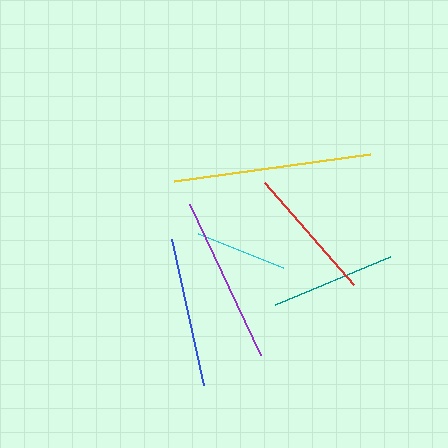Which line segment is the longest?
The yellow line is the longest at approximately 198 pixels.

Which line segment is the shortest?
The cyan line is the shortest at approximately 91 pixels.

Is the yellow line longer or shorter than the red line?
The yellow line is longer than the red line.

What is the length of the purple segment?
The purple segment is approximately 167 pixels long.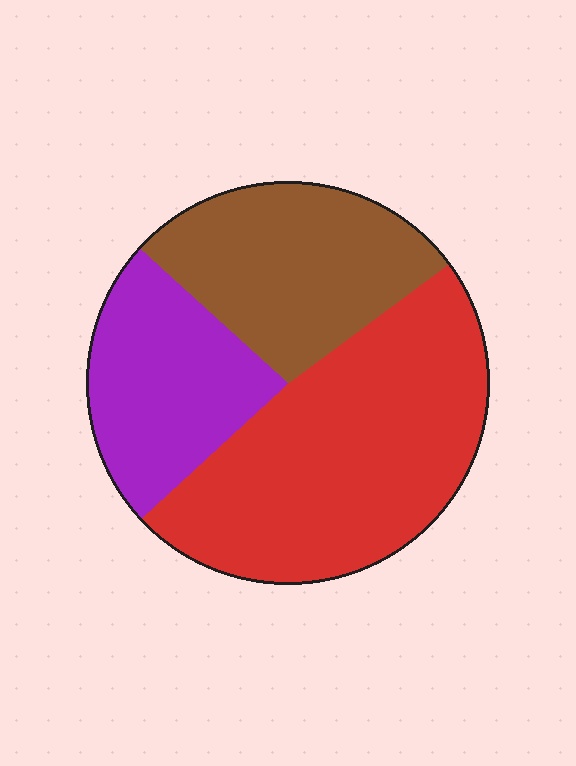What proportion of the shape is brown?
Brown takes up about one quarter (1/4) of the shape.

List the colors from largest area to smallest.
From largest to smallest: red, brown, purple.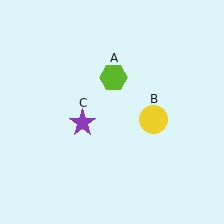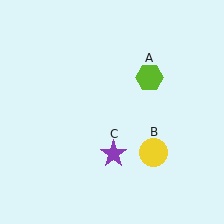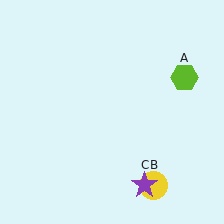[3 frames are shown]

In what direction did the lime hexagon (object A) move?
The lime hexagon (object A) moved right.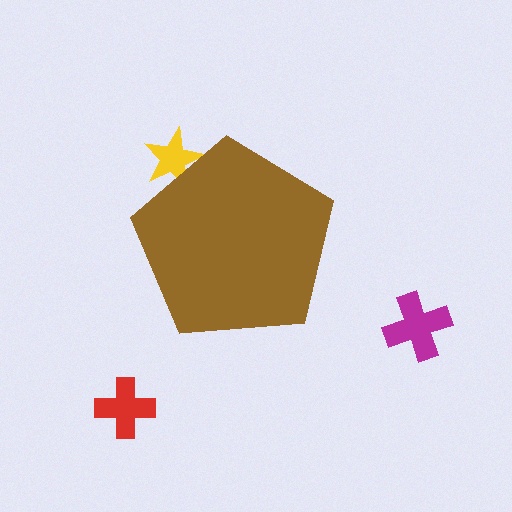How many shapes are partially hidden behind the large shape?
1 shape is partially hidden.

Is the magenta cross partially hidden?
No, the magenta cross is fully visible.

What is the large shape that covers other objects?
A brown pentagon.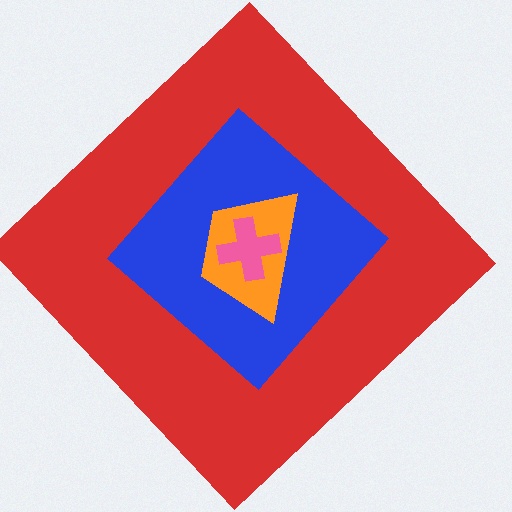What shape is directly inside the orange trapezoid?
The pink cross.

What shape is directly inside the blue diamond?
The orange trapezoid.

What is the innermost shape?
The pink cross.